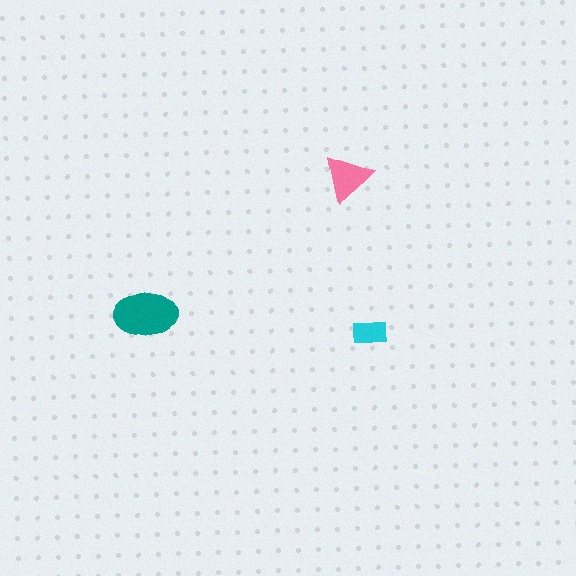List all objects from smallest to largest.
The cyan rectangle, the pink triangle, the teal ellipse.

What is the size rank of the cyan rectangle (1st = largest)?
3rd.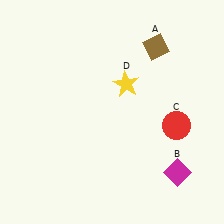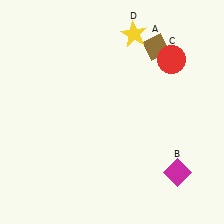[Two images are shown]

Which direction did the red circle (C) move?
The red circle (C) moved up.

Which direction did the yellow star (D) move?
The yellow star (D) moved up.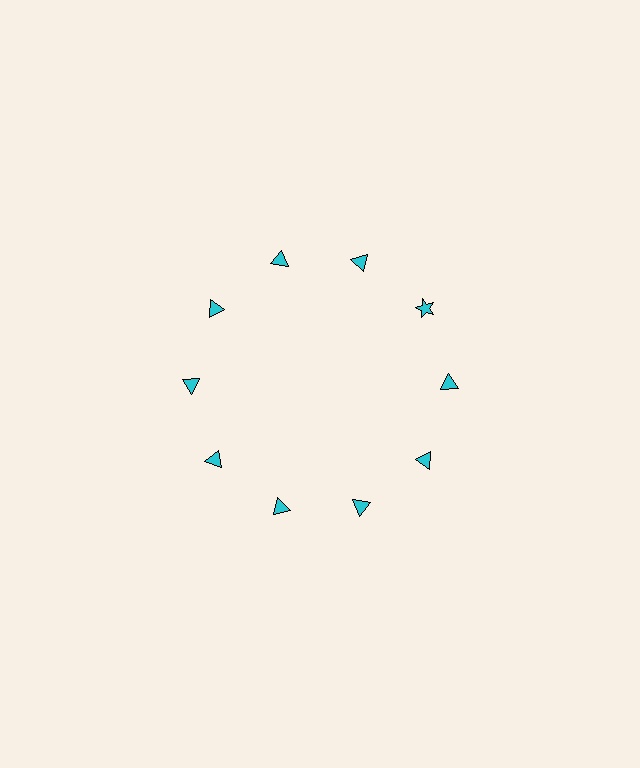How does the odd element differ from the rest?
It has a different shape: star instead of triangle.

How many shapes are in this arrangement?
There are 10 shapes arranged in a ring pattern.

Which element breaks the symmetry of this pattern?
The cyan star at roughly the 2 o'clock position breaks the symmetry. All other shapes are cyan triangles.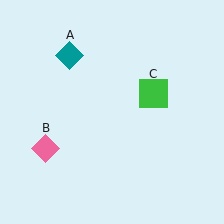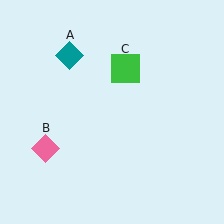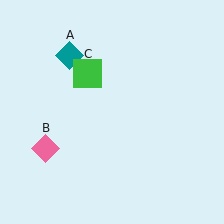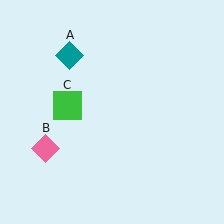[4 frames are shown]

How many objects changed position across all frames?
1 object changed position: green square (object C).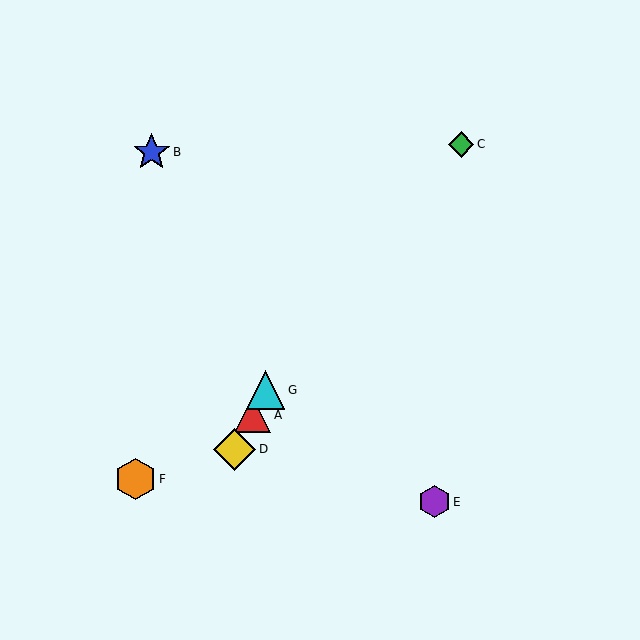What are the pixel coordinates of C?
Object C is at (461, 144).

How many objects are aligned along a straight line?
3 objects (A, D, G) are aligned along a straight line.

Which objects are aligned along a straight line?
Objects A, D, G are aligned along a straight line.